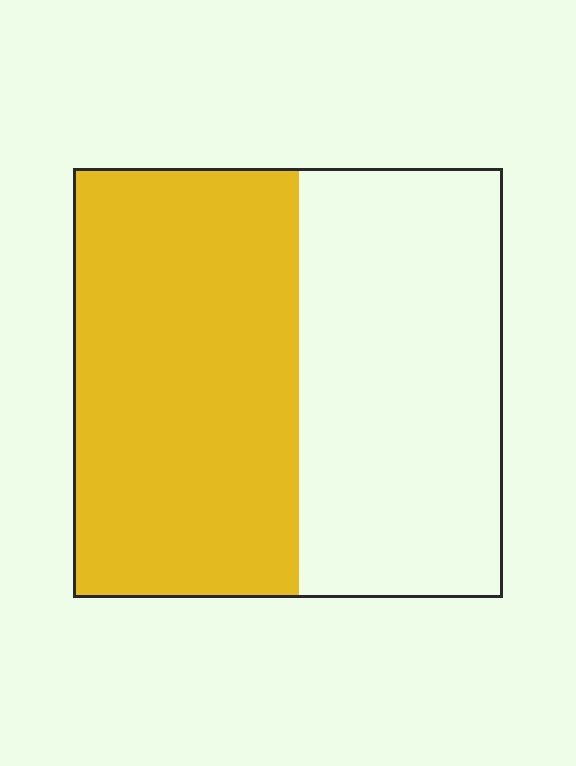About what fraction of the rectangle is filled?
About one half (1/2).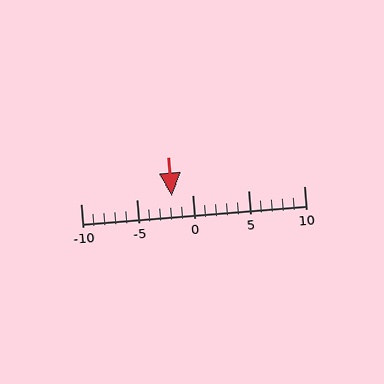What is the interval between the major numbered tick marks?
The major tick marks are spaced 5 units apart.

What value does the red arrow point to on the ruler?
The red arrow points to approximately -2.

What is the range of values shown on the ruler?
The ruler shows values from -10 to 10.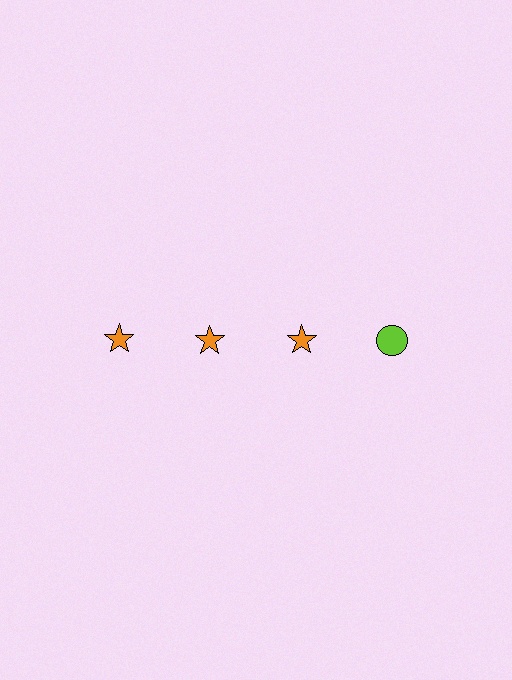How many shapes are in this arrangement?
There are 4 shapes arranged in a grid pattern.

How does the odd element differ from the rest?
It differs in both color (lime instead of orange) and shape (circle instead of star).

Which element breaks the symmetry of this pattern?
The lime circle in the top row, second from right column breaks the symmetry. All other shapes are orange stars.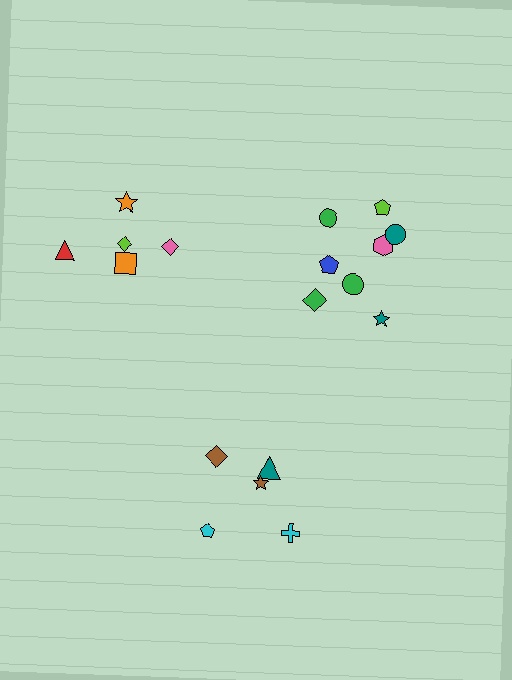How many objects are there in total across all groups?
There are 18 objects.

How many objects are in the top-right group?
There are 8 objects.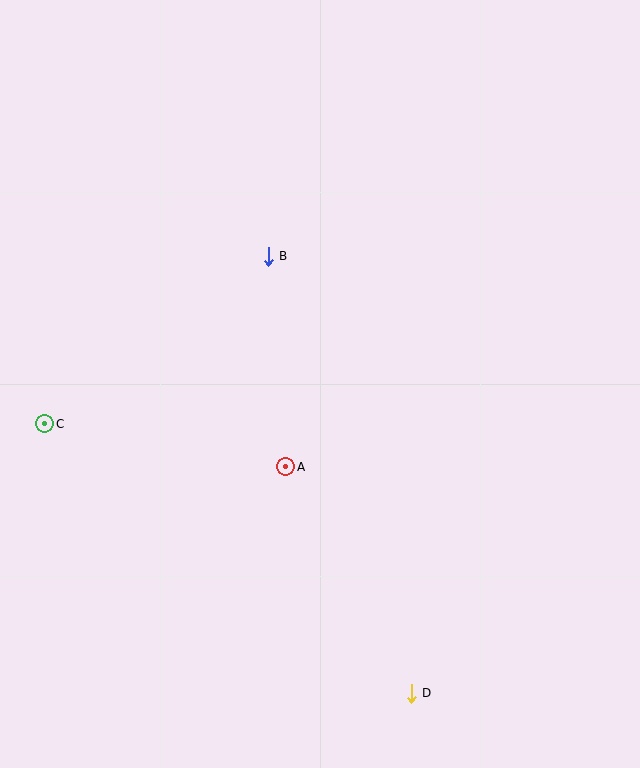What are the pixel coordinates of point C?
Point C is at (45, 424).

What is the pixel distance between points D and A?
The distance between D and A is 259 pixels.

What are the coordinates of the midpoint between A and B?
The midpoint between A and B is at (277, 361).